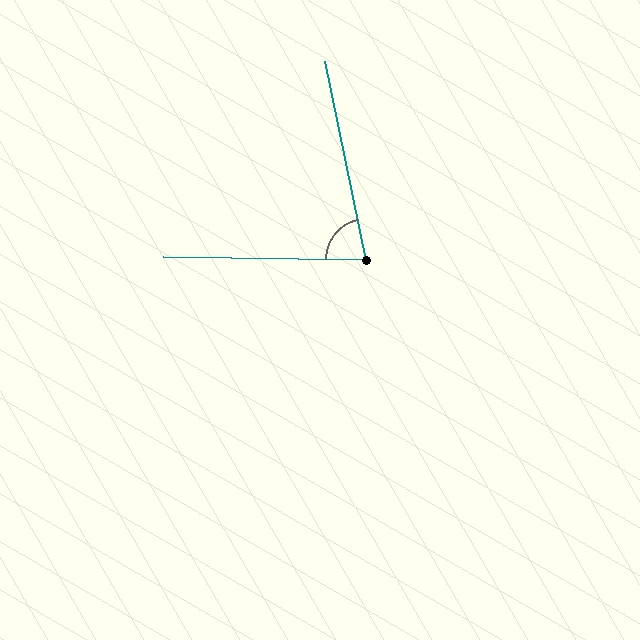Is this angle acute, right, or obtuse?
It is acute.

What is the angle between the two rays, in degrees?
Approximately 78 degrees.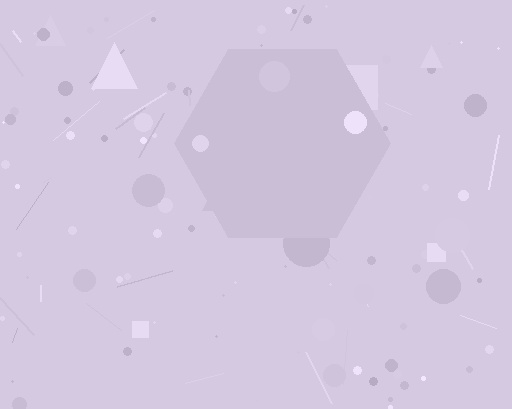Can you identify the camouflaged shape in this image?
The camouflaged shape is a hexagon.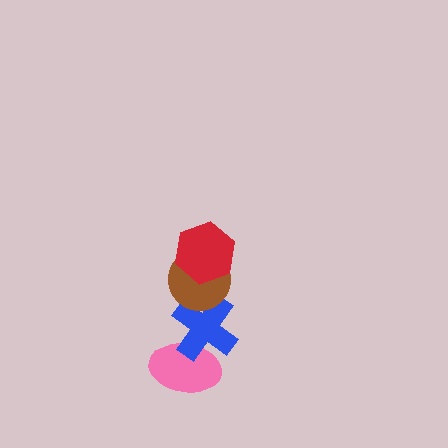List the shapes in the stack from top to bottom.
From top to bottom: the red hexagon, the brown circle, the blue cross, the pink ellipse.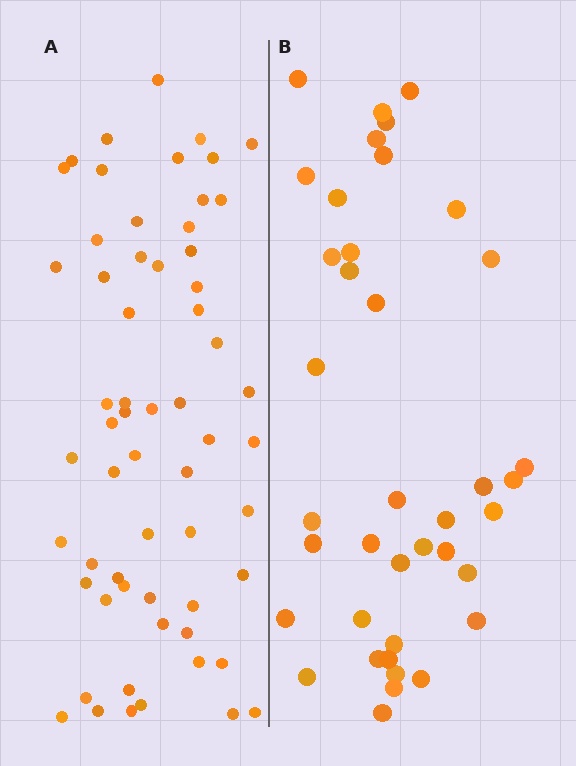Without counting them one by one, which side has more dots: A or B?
Region A (the left region) has more dots.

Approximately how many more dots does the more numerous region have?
Region A has approximately 20 more dots than region B.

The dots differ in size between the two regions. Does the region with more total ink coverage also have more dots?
No. Region B has more total ink coverage because its dots are larger, but region A actually contains more individual dots. Total area can be misleading — the number of items is what matters here.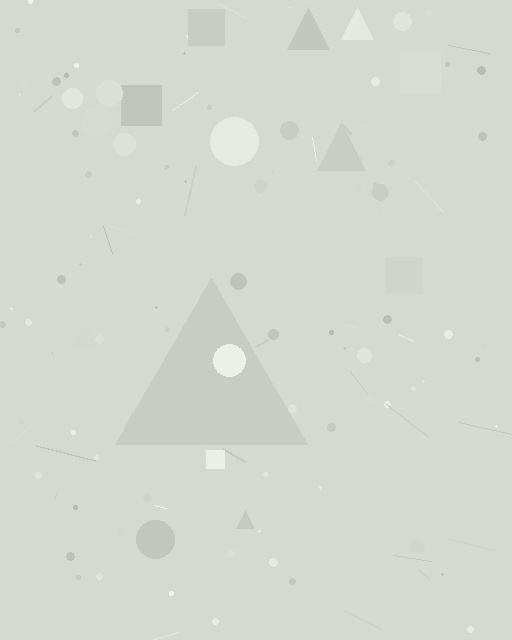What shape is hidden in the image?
A triangle is hidden in the image.